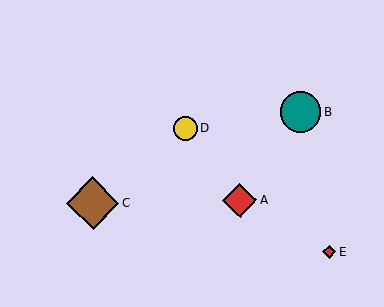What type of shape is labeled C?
Shape C is a brown diamond.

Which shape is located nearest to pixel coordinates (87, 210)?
The brown diamond (labeled C) at (93, 203) is nearest to that location.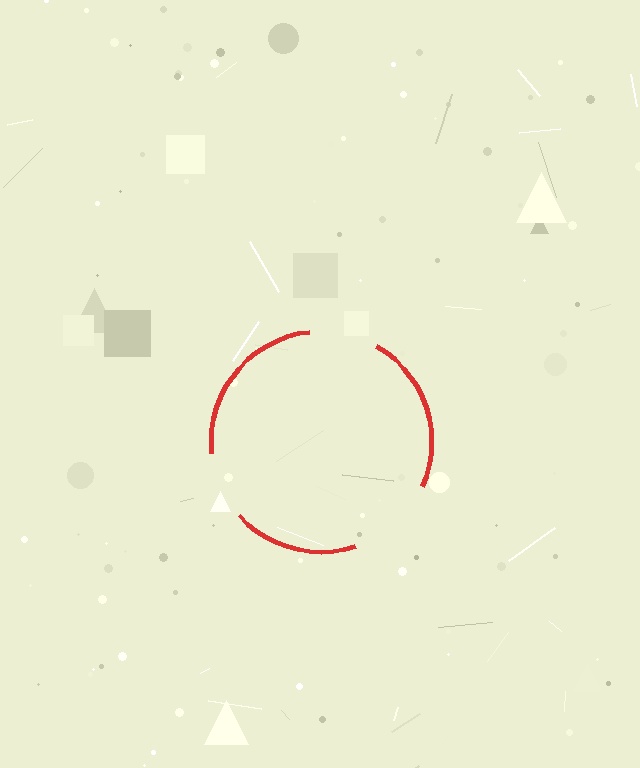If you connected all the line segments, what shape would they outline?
They would outline a circle.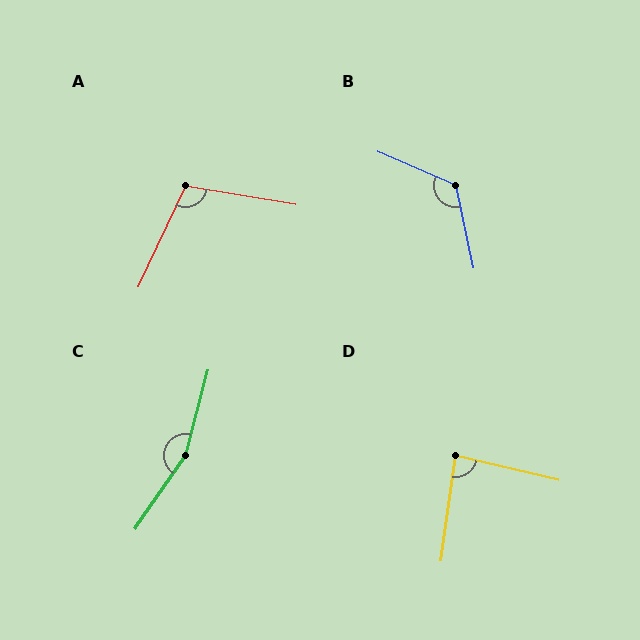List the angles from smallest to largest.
D (84°), A (105°), B (125°), C (161°).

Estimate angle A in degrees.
Approximately 105 degrees.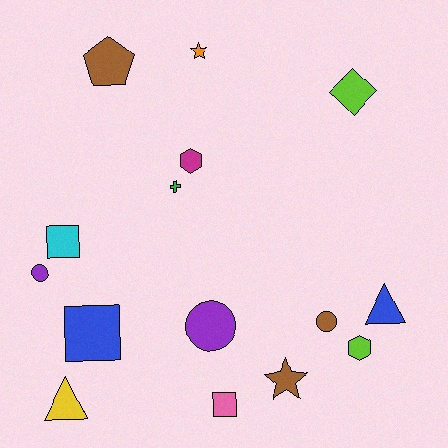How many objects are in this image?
There are 15 objects.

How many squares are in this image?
There are 3 squares.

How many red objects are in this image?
There are no red objects.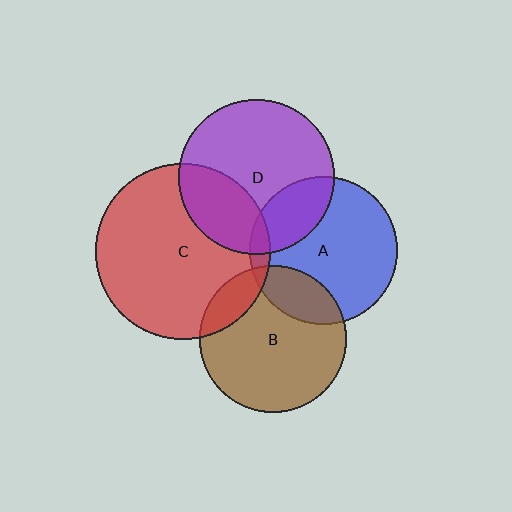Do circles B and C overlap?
Yes.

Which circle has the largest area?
Circle C (red).